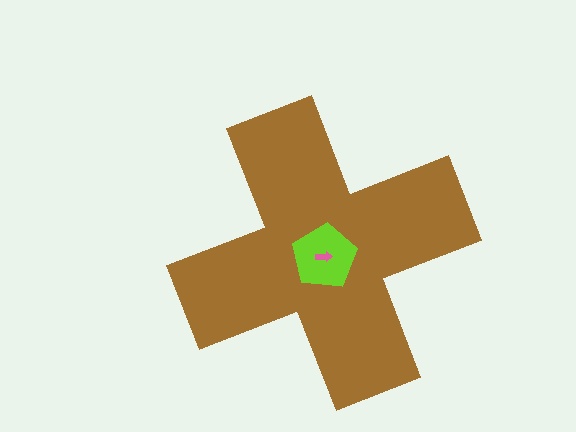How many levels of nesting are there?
3.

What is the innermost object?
The pink arrow.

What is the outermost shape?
The brown cross.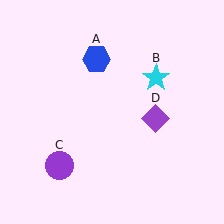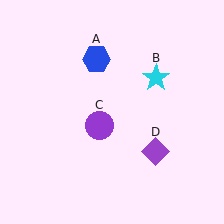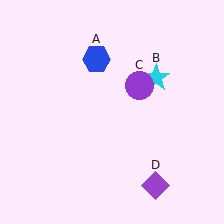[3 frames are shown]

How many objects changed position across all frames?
2 objects changed position: purple circle (object C), purple diamond (object D).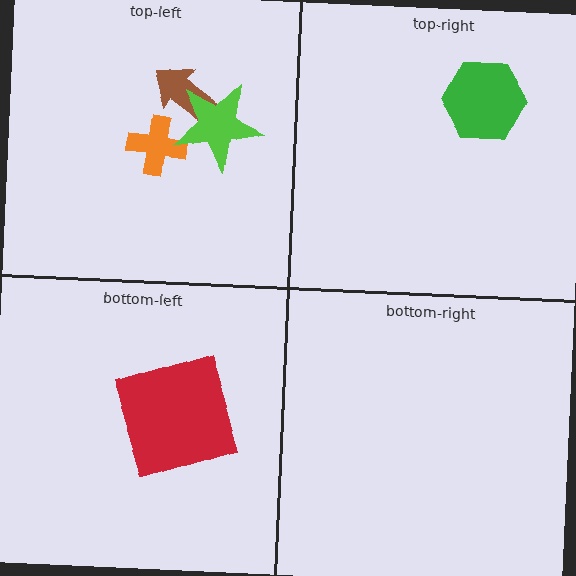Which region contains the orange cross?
The top-left region.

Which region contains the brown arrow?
The top-left region.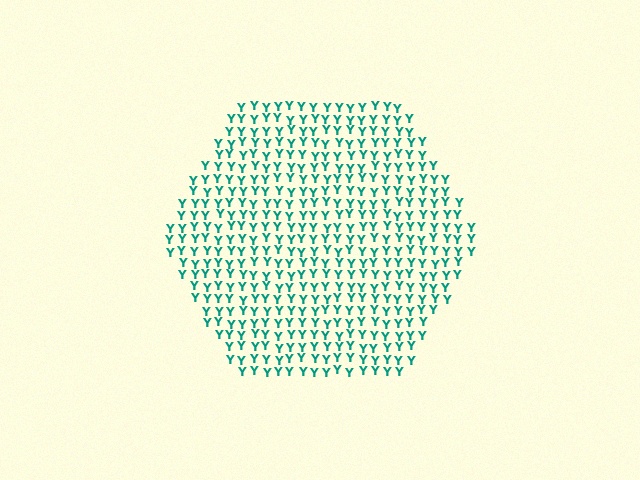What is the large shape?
The large shape is a hexagon.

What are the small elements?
The small elements are letter Y's.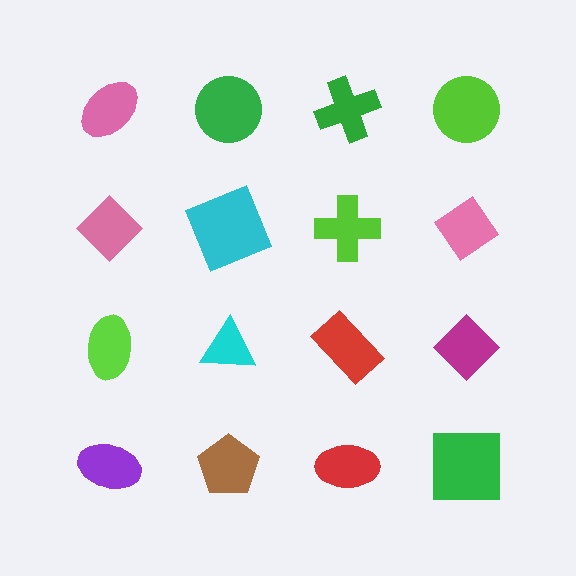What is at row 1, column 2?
A green circle.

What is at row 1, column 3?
A green cross.